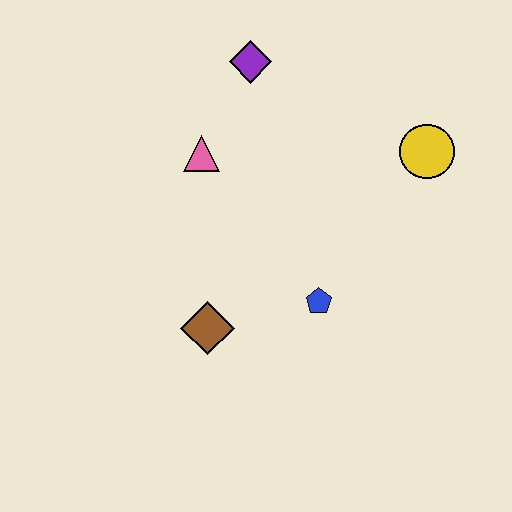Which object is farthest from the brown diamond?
The yellow circle is farthest from the brown diamond.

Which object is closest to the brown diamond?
The blue pentagon is closest to the brown diamond.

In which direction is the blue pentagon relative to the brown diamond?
The blue pentagon is to the right of the brown diamond.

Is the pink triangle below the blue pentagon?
No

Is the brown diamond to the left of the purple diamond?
Yes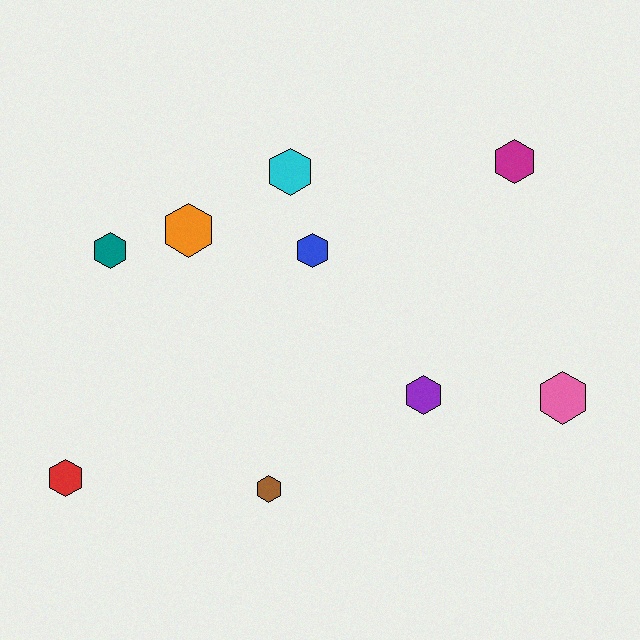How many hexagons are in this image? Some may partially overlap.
There are 9 hexagons.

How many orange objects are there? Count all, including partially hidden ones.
There is 1 orange object.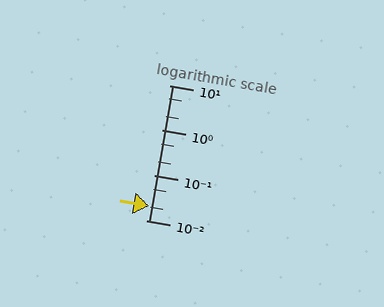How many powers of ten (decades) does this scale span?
The scale spans 3 decades, from 0.01 to 10.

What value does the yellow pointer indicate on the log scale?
The pointer indicates approximately 0.021.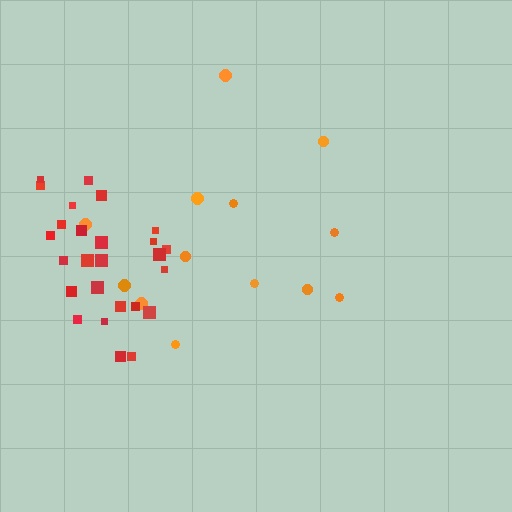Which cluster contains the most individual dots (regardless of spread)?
Red (28).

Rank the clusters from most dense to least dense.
red, orange.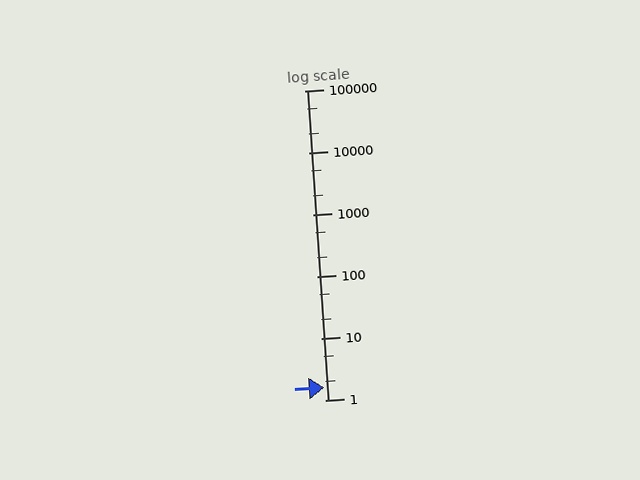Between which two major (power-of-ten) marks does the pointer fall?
The pointer is between 1 and 10.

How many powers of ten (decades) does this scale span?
The scale spans 5 decades, from 1 to 100000.